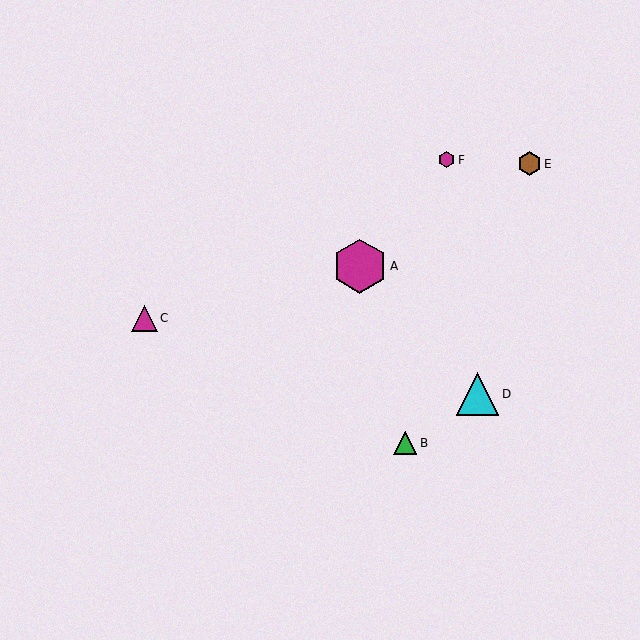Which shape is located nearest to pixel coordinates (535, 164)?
The brown hexagon (labeled E) at (529, 164) is nearest to that location.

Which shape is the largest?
The magenta hexagon (labeled A) is the largest.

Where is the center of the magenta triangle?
The center of the magenta triangle is at (144, 318).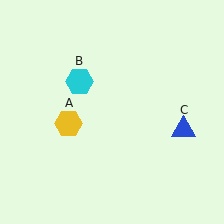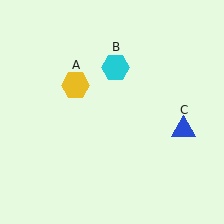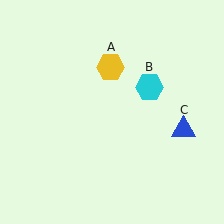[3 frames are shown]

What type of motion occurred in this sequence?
The yellow hexagon (object A), cyan hexagon (object B) rotated clockwise around the center of the scene.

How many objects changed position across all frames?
2 objects changed position: yellow hexagon (object A), cyan hexagon (object B).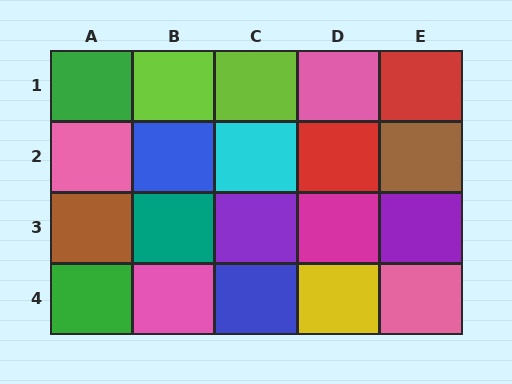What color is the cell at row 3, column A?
Brown.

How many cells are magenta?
1 cell is magenta.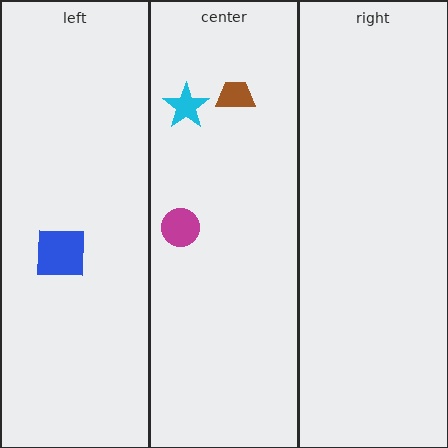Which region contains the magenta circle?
The center region.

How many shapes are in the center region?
3.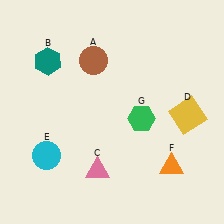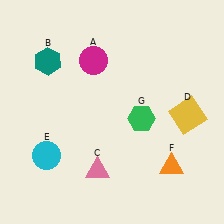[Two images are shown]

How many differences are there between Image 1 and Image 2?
There is 1 difference between the two images.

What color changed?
The circle (A) changed from brown in Image 1 to magenta in Image 2.